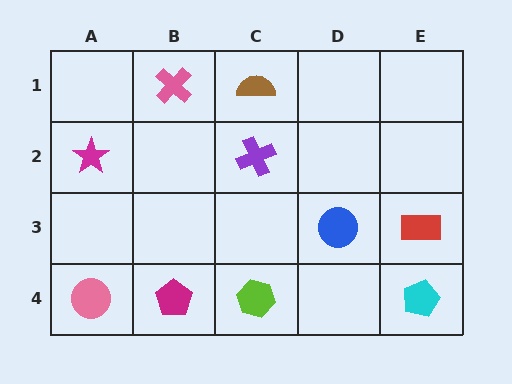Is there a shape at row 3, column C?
No, that cell is empty.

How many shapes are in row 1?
2 shapes.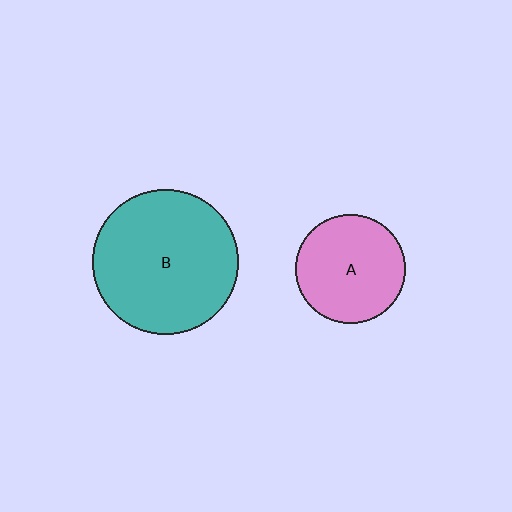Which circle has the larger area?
Circle B (teal).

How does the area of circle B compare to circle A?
Approximately 1.8 times.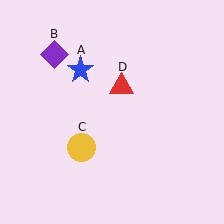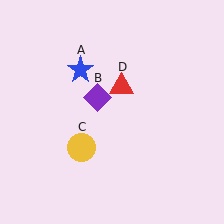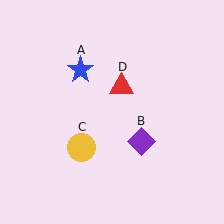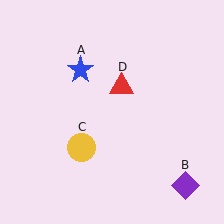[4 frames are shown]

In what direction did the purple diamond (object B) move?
The purple diamond (object B) moved down and to the right.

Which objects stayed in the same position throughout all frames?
Blue star (object A) and yellow circle (object C) and red triangle (object D) remained stationary.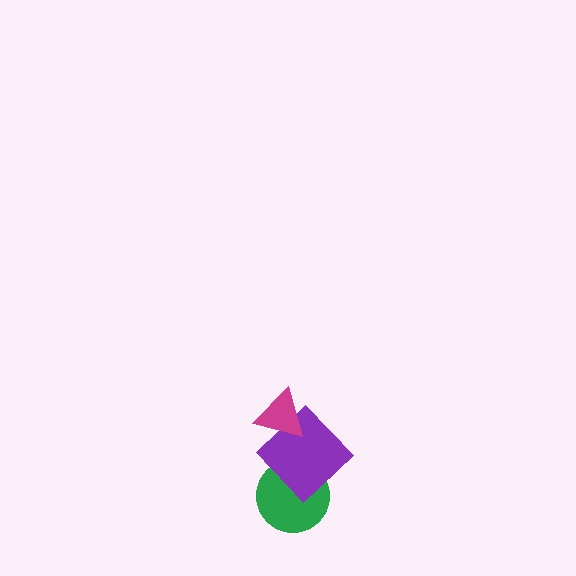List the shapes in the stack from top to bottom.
From top to bottom: the magenta triangle, the purple diamond, the green circle.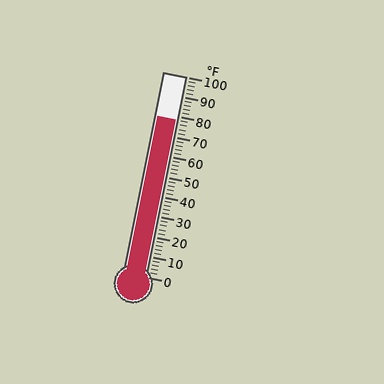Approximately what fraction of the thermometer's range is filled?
The thermometer is filled to approximately 80% of its range.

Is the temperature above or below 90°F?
The temperature is below 90°F.